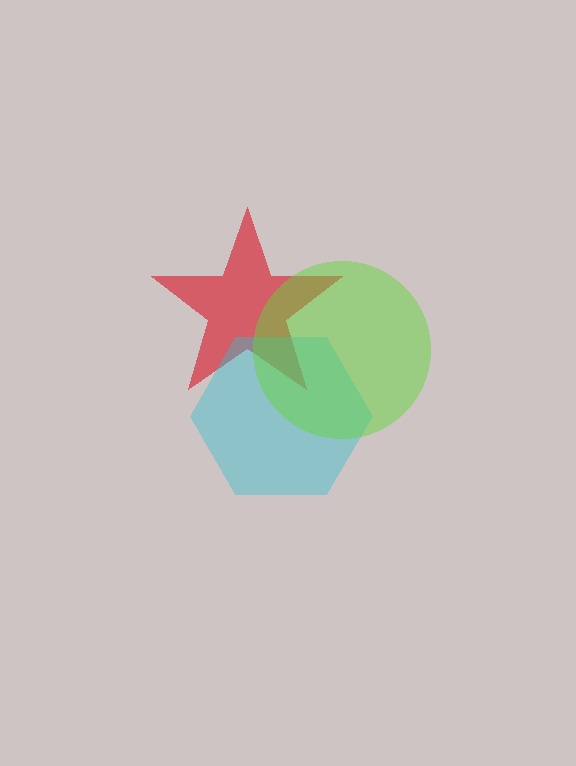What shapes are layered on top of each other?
The layered shapes are: a red star, a cyan hexagon, a lime circle.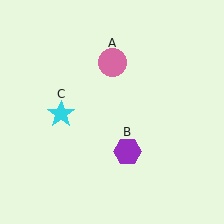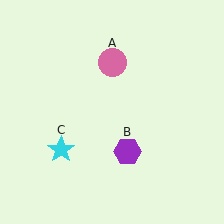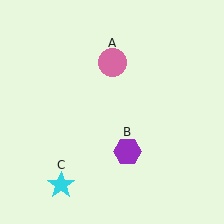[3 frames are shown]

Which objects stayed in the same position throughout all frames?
Pink circle (object A) and purple hexagon (object B) remained stationary.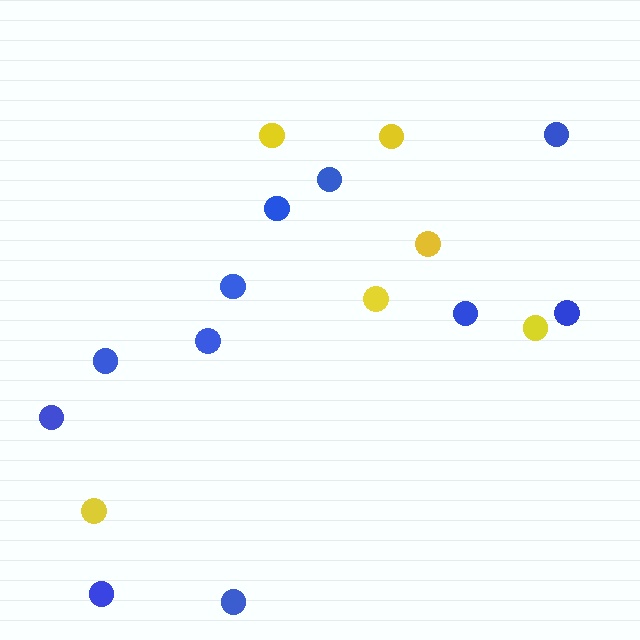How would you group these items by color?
There are 2 groups: one group of blue circles (11) and one group of yellow circles (6).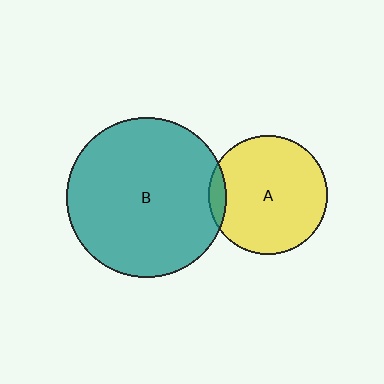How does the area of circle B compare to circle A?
Approximately 1.8 times.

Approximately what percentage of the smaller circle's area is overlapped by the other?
Approximately 5%.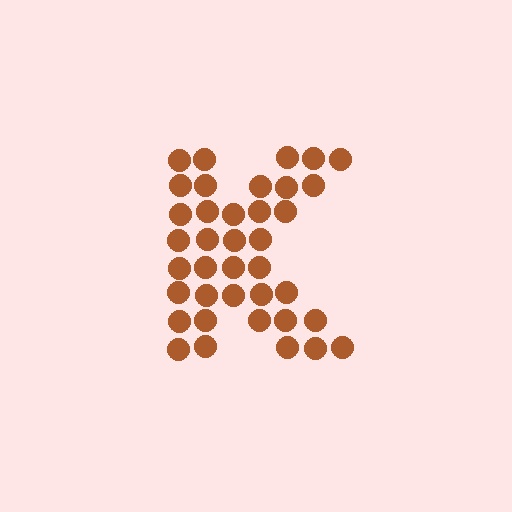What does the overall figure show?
The overall figure shows the letter K.